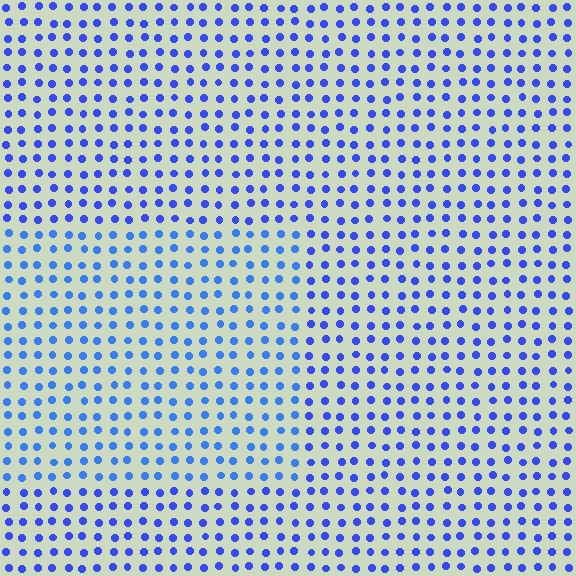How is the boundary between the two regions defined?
The boundary is defined purely by a slight shift in hue (about 18 degrees). Spacing, size, and orientation are identical on both sides.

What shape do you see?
I see a rectangle.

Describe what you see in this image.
The image is filled with small blue elements in a uniform arrangement. A rectangle-shaped region is visible where the elements are tinted to a slightly different hue, forming a subtle color boundary.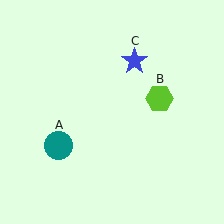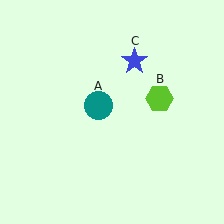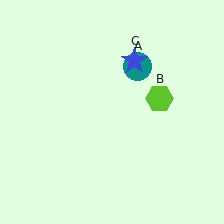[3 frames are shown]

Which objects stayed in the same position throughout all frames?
Lime hexagon (object B) and blue star (object C) remained stationary.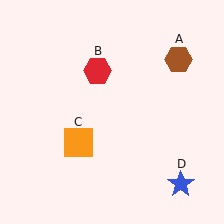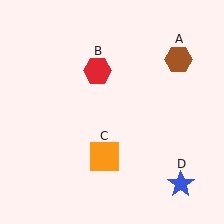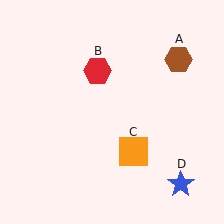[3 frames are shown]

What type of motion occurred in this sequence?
The orange square (object C) rotated counterclockwise around the center of the scene.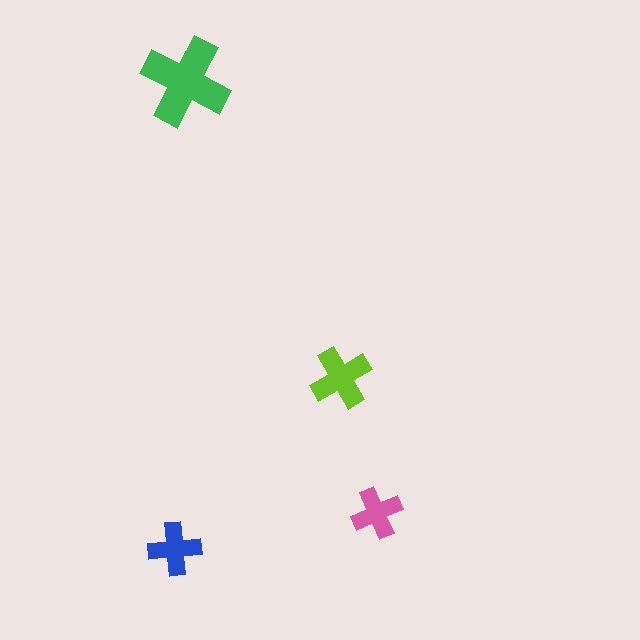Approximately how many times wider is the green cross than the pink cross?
About 2 times wider.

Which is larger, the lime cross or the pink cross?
The lime one.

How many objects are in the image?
There are 4 objects in the image.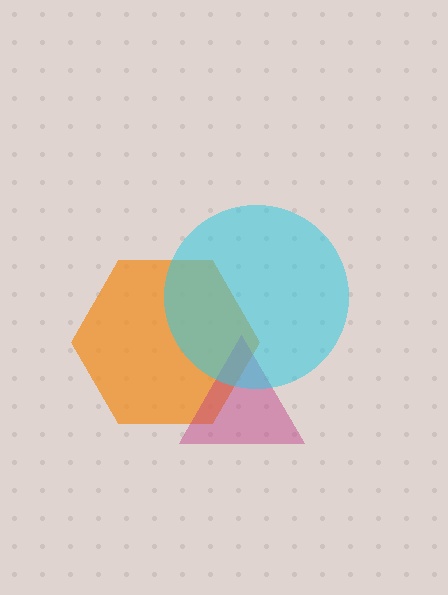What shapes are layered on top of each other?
The layered shapes are: an orange hexagon, a magenta triangle, a cyan circle.